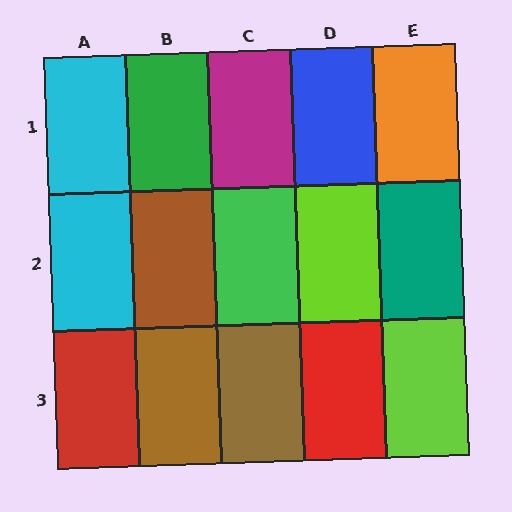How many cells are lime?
2 cells are lime.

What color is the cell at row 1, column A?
Cyan.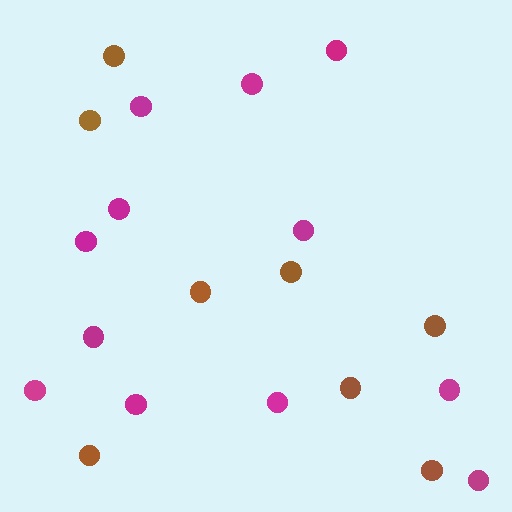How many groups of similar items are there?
There are 2 groups: one group of brown circles (8) and one group of magenta circles (12).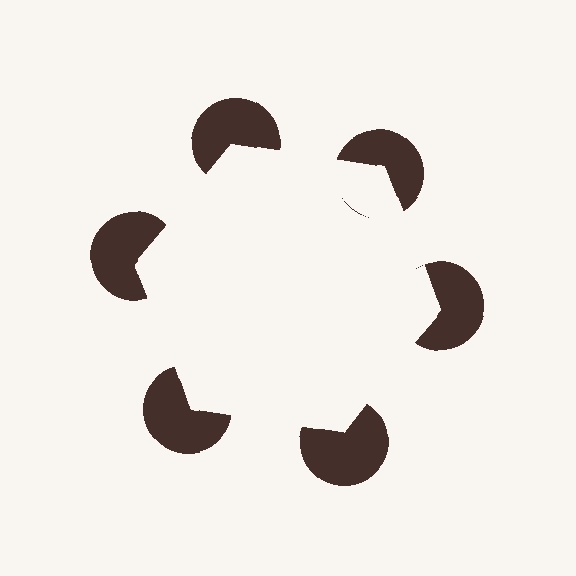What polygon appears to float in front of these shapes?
An illusory hexagon — its edges are inferred from the aligned wedge cuts in the pac-man discs, not physically drawn.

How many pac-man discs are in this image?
There are 6 — one at each vertex of the illusory hexagon.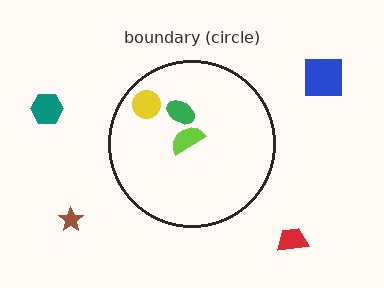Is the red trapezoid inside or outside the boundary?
Outside.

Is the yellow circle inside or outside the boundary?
Inside.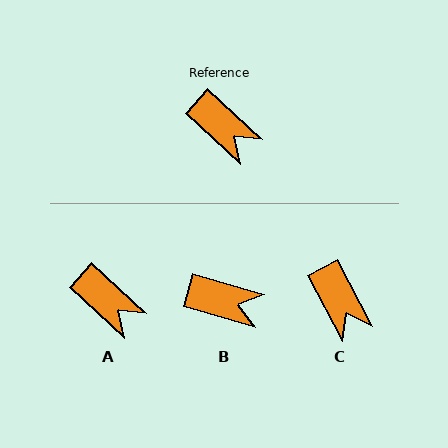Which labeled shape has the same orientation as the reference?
A.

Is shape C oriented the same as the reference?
No, it is off by about 20 degrees.